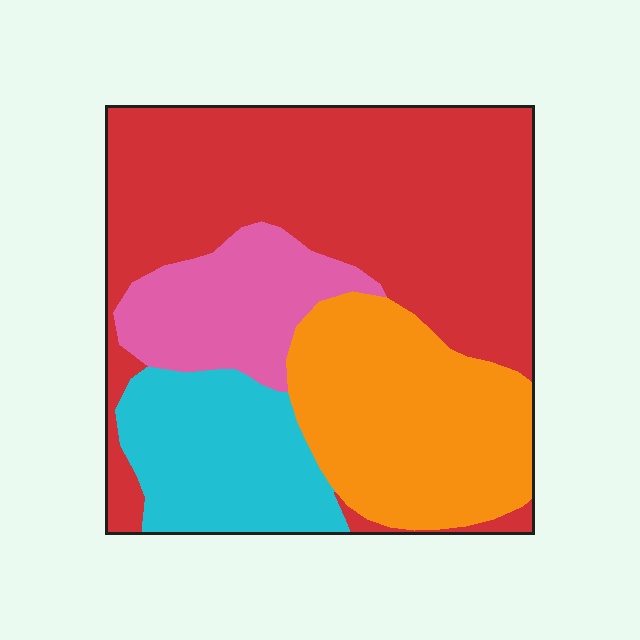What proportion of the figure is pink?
Pink takes up about one eighth (1/8) of the figure.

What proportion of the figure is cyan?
Cyan takes up about one sixth (1/6) of the figure.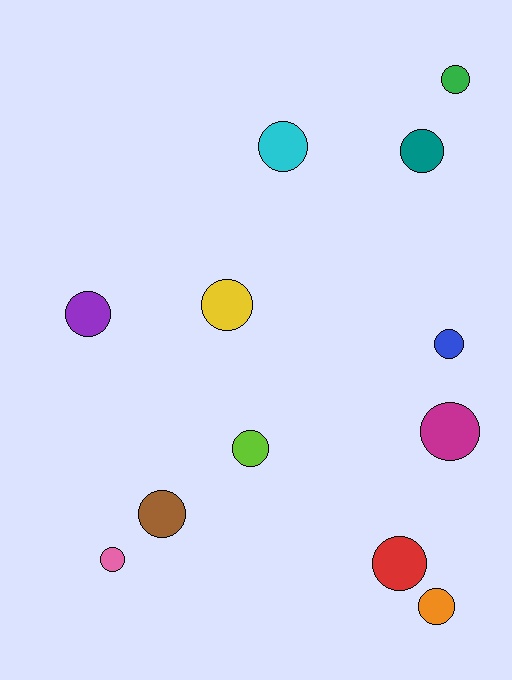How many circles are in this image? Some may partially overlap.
There are 12 circles.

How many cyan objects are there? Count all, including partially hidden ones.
There is 1 cyan object.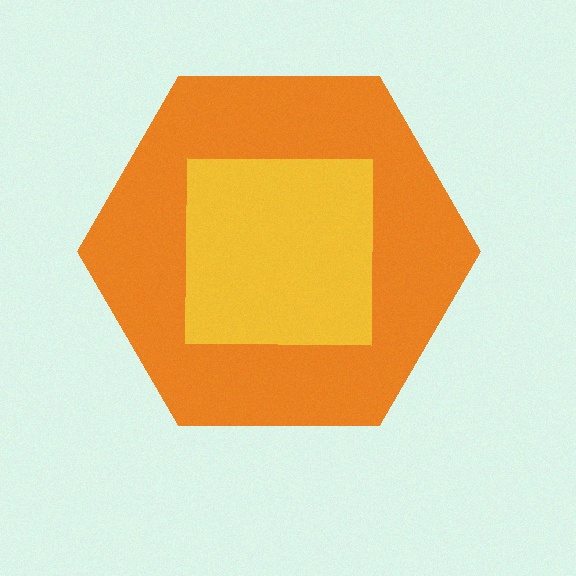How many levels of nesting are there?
2.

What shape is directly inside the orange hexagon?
The yellow square.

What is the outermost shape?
The orange hexagon.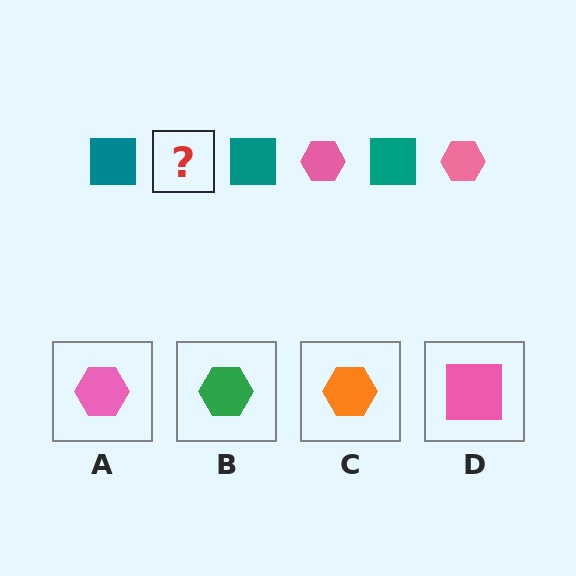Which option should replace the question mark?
Option A.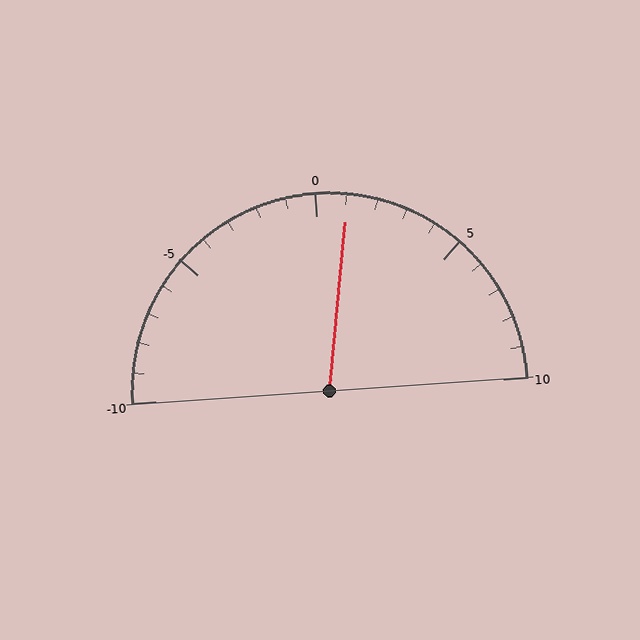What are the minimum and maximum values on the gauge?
The gauge ranges from -10 to 10.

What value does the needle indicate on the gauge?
The needle indicates approximately 1.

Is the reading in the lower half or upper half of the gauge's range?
The reading is in the upper half of the range (-10 to 10).